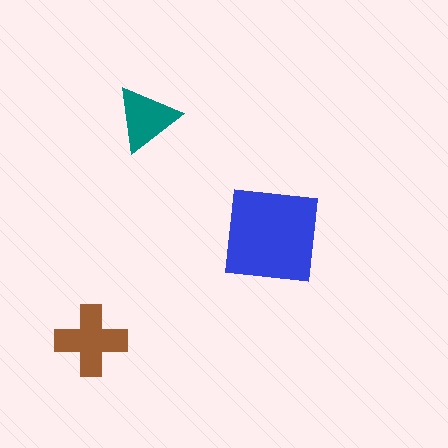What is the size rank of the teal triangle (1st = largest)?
3rd.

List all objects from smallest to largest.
The teal triangle, the brown cross, the blue square.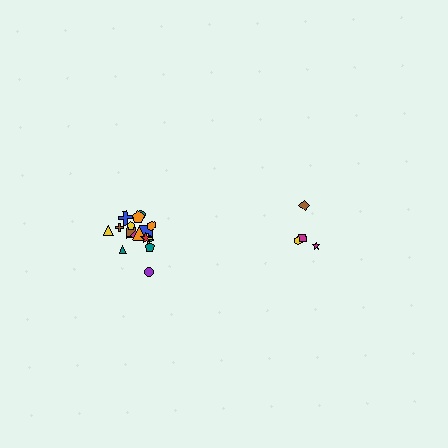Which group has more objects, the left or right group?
The left group.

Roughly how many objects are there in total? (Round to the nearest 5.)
Roughly 20 objects in total.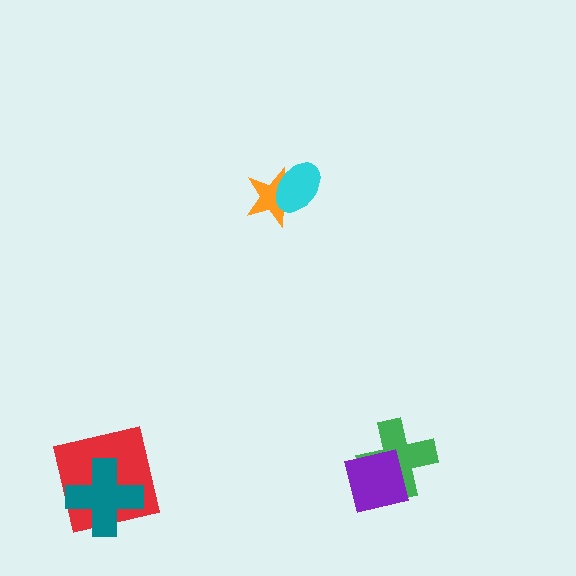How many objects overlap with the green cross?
1 object overlaps with the green cross.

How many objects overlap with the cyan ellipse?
1 object overlaps with the cyan ellipse.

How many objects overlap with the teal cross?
1 object overlaps with the teal cross.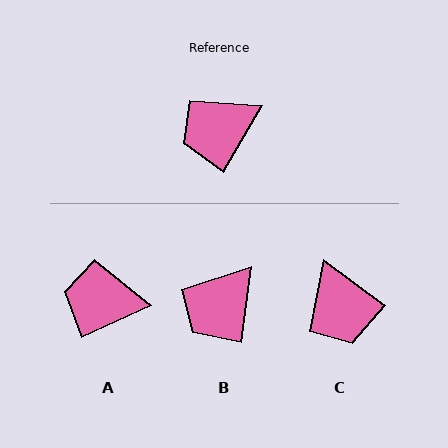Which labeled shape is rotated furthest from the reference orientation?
C, about 84 degrees away.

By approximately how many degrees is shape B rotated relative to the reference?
Approximately 23 degrees counter-clockwise.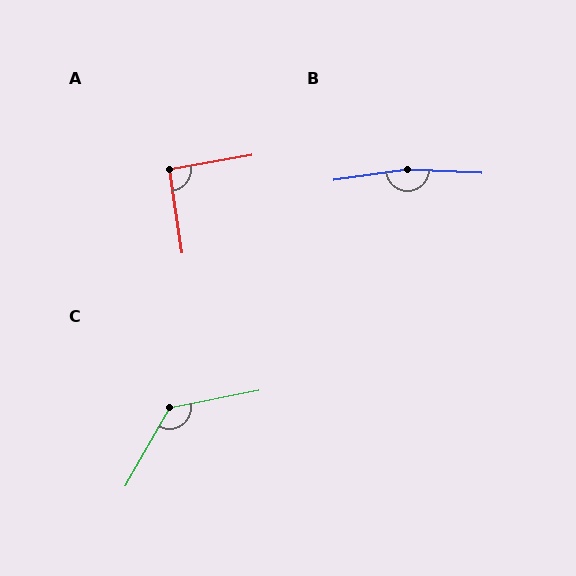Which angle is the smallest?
A, at approximately 92 degrees.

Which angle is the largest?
B, at approximately 169 degrees.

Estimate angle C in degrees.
Approximately 130 degrees.